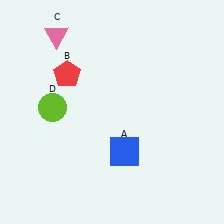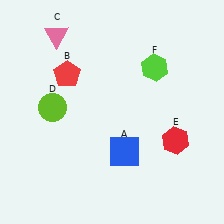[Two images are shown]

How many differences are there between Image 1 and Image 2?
There are 2 differences between the two images.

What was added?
A red hexagon (E), a lime hexagon (F) were added in Image 2.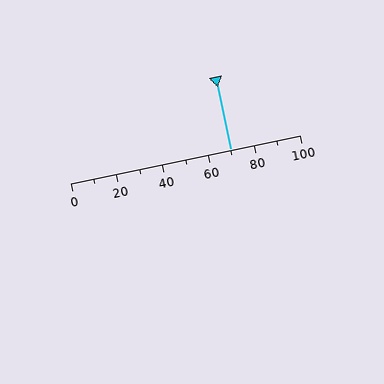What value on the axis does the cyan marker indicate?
The marker indicates approximately 70.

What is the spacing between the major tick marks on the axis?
The major ticks are spaced 20 apart.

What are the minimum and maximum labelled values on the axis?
The axis runs from 0 to 100.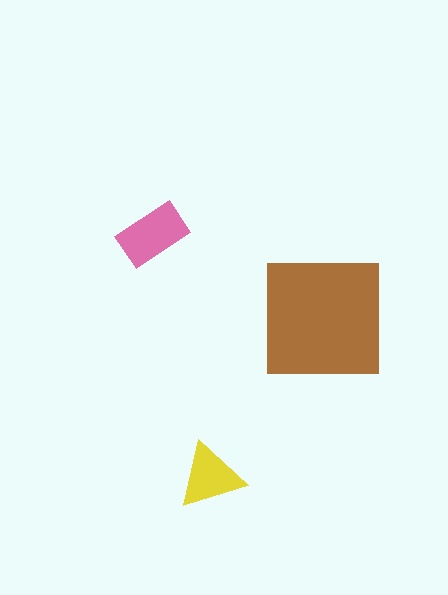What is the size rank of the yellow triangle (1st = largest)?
3rd.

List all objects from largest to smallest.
The brown square, the pink rectangle, the yellow triangle.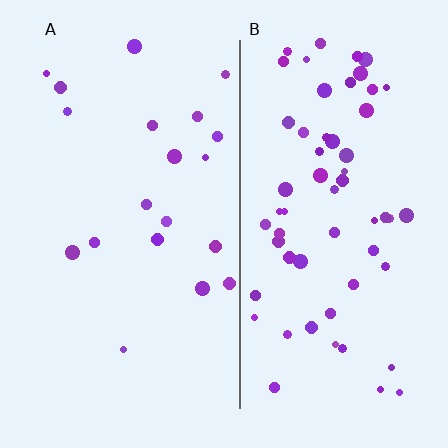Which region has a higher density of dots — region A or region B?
B (the right).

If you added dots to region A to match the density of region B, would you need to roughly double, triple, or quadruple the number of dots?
Approximately triple.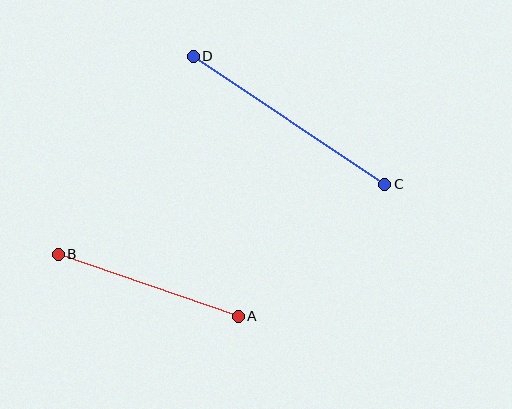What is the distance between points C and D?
The distance is approximately 230 pixels.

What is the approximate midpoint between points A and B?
The midpoint is at approximately (148, 285) pixels.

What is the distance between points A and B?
The distance is approximately 191 pixels.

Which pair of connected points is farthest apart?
Points C and D are farthest apart.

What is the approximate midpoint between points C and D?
The midpoint is at approximately (289, 120) pixels.